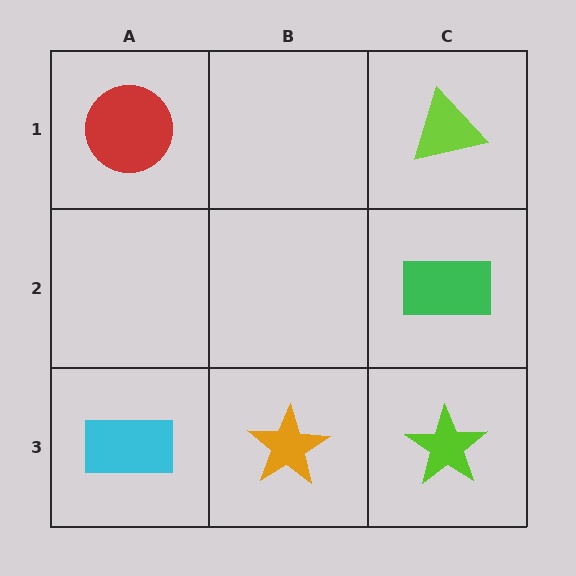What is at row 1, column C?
A lime triangle.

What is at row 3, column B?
An orange star.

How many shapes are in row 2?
1 shape.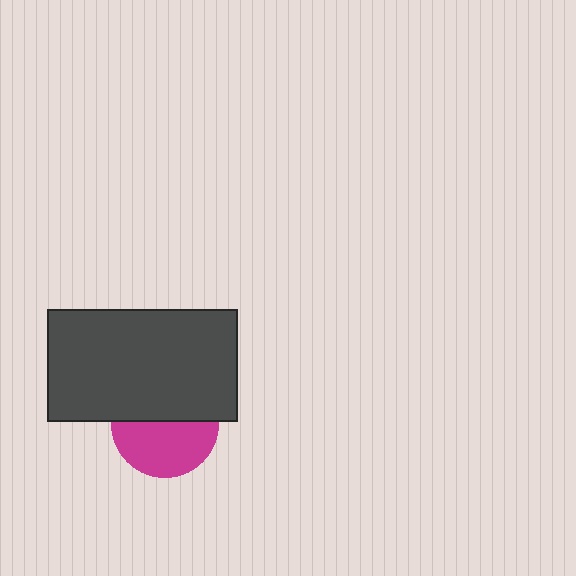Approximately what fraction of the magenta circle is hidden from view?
Roughly 48% of the magenta circle is hidden behind the dark gray rectangle.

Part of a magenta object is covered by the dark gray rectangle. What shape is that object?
It is a circle.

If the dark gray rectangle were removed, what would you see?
You would see the complete magenta circle.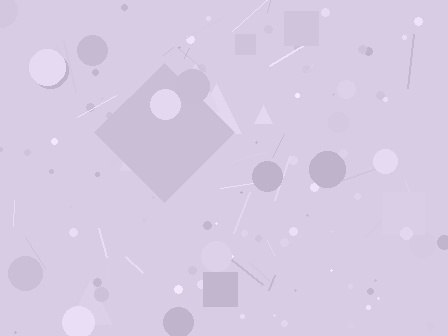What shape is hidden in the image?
A diamond is hidden in the image.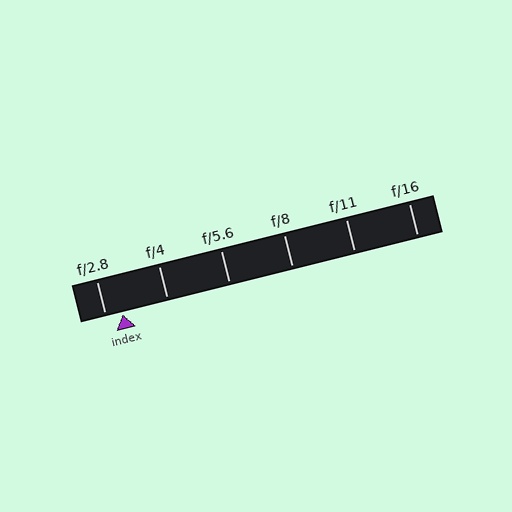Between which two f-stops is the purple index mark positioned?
The index mark is between f/2.8 and f/4.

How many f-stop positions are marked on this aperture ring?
There are 6 f-stop positions marked.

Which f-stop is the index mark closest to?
The index mark is closest to f/2.8.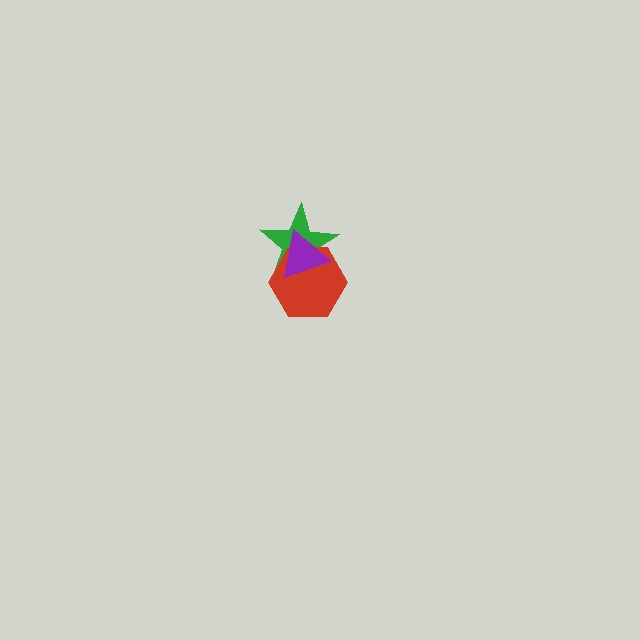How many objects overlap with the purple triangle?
2 objects overlap with the purple triangle.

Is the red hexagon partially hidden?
Yes, it is partially covered by another shape.